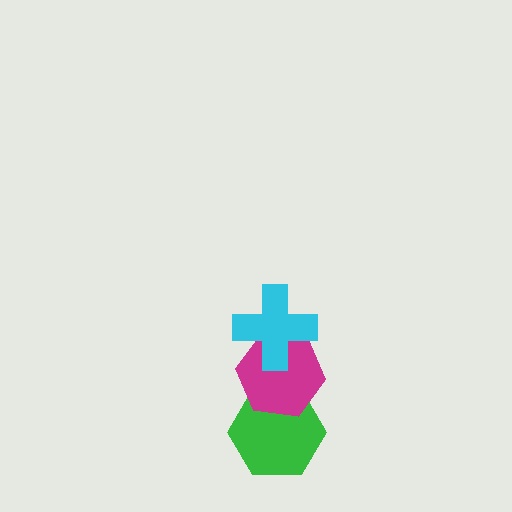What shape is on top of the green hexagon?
The magenta hexagon is on top of the green hexagon.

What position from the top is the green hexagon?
The green hexagon is 3rd from the top.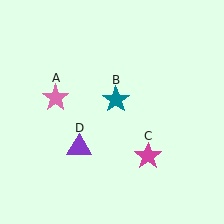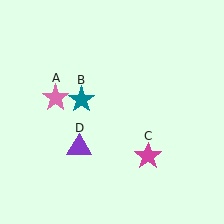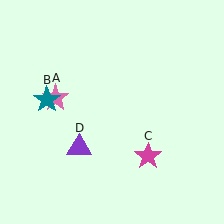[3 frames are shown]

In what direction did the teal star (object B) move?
The teal star (object B) moved left.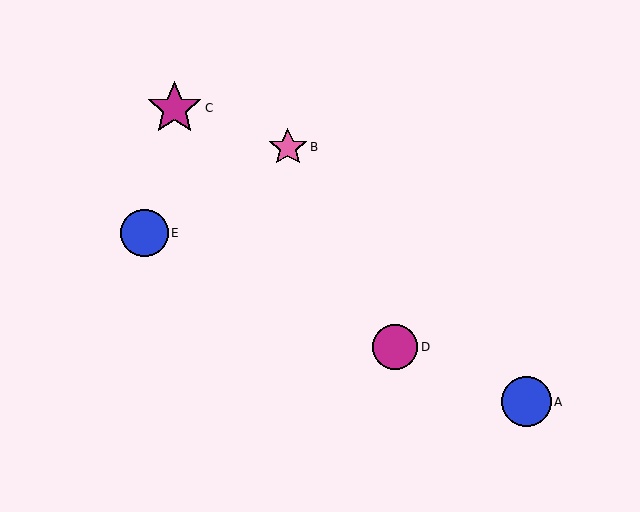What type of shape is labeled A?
Shape A is a blue circle.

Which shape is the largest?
The magenta star (labeled C) is the largest.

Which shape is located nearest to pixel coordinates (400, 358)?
The magenta circle (labeled D) at (395, 347) is nearest to that location.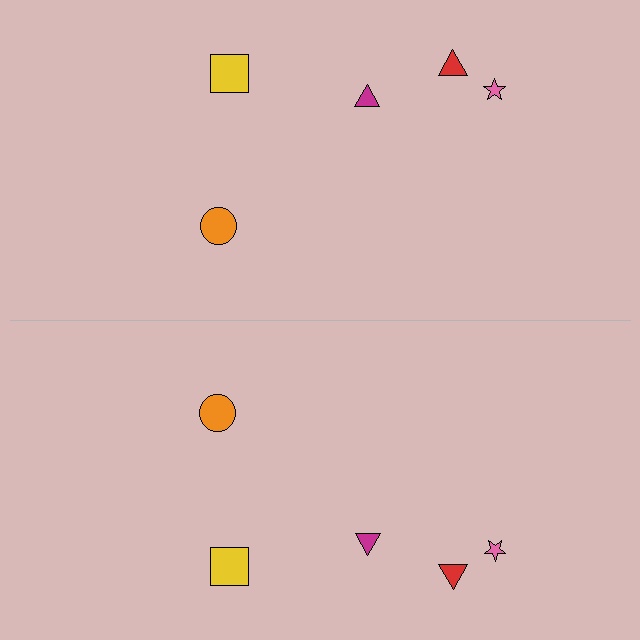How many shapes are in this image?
There are 10 shapes in this image.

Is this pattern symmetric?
Yes, this pattern has bilateral (reflection) symmetry.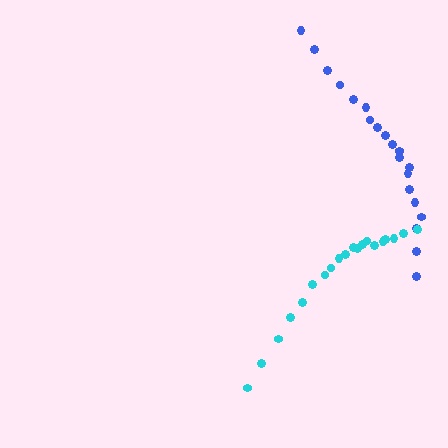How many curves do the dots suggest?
There are 2 distinct paths.